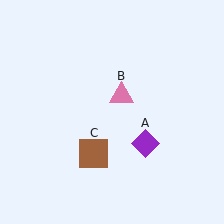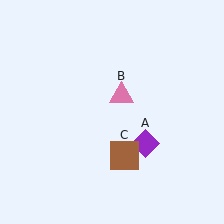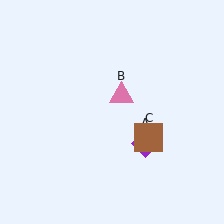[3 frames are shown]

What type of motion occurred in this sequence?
The brown square (object C) rotated counterclockwise around the center of the scene.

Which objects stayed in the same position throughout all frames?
Purple diamond (object A) and pink triangle (object B) remained stationary.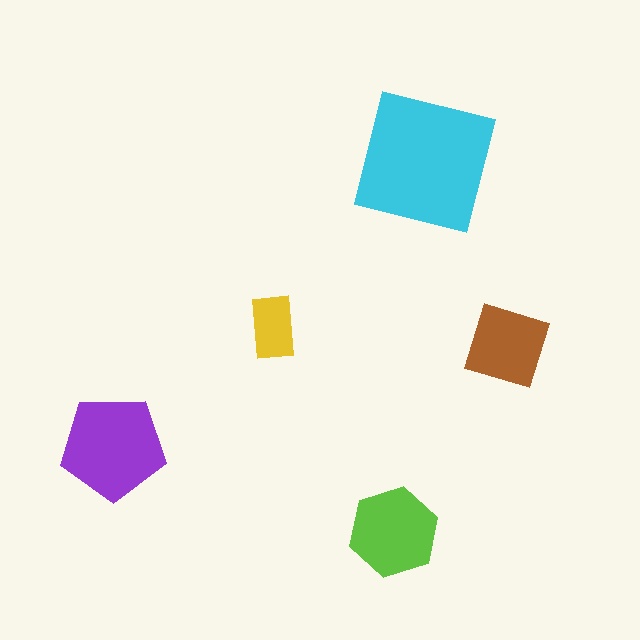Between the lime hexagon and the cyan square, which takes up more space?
The cyan square.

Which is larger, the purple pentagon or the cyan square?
The cyan square.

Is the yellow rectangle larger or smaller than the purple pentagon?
Smaller.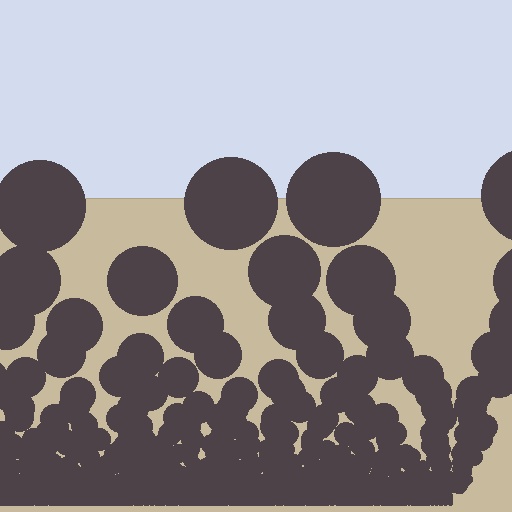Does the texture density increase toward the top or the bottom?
Density increases toward the bottom.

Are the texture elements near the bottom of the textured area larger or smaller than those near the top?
Smaller. The gradient is inverted — elements near the bottom are smaller and denser.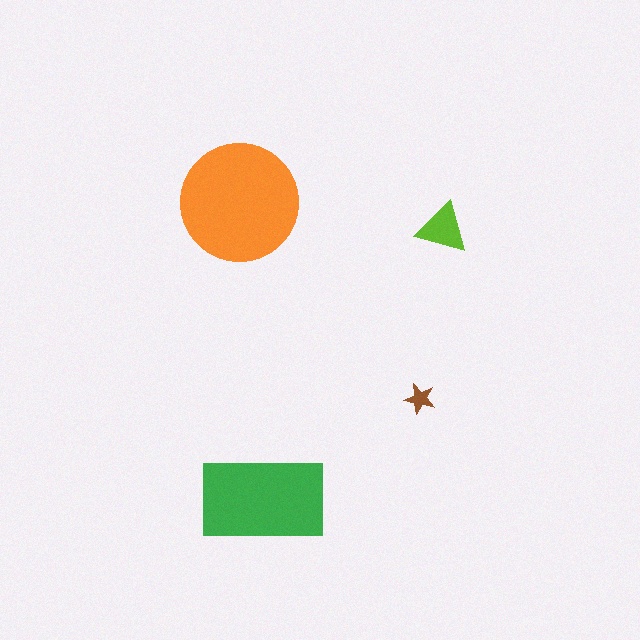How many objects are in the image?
There are 4 objects in the image.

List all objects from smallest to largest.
The brown star, the lime triangle, the green rectangle, the orange circle.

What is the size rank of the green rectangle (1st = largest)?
2nd.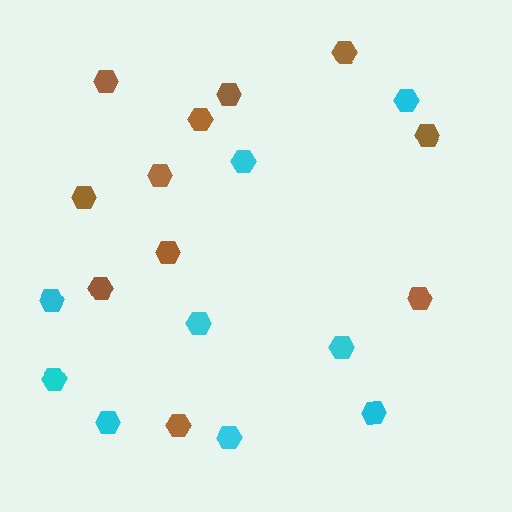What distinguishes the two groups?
There are 2 groups: one group of brown hexagons (11) and one group of cyan hexagons (9).